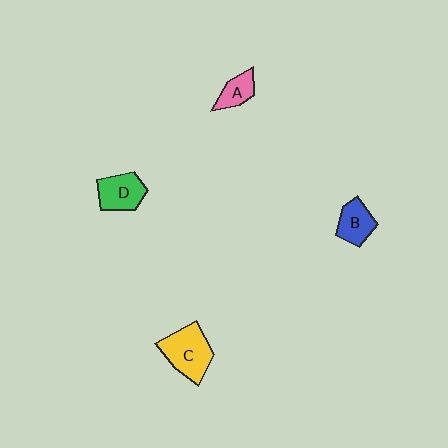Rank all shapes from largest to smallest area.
From largest to smallest: C (yellow), D (green), B (blue), A (pink).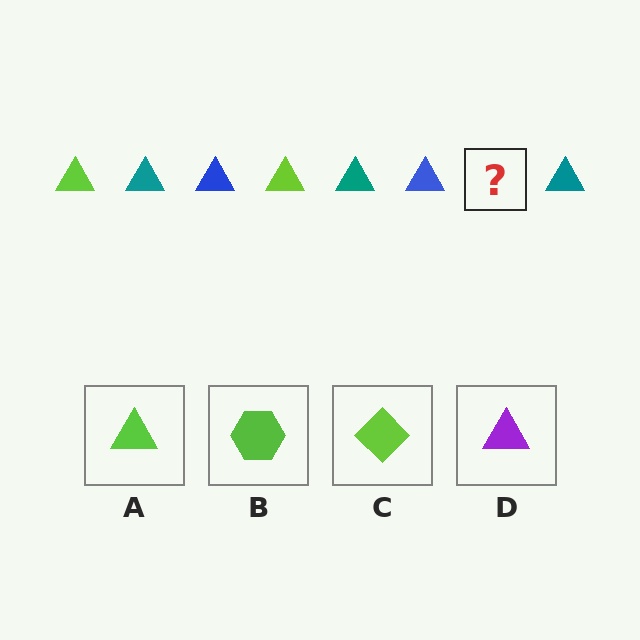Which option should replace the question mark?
Option A.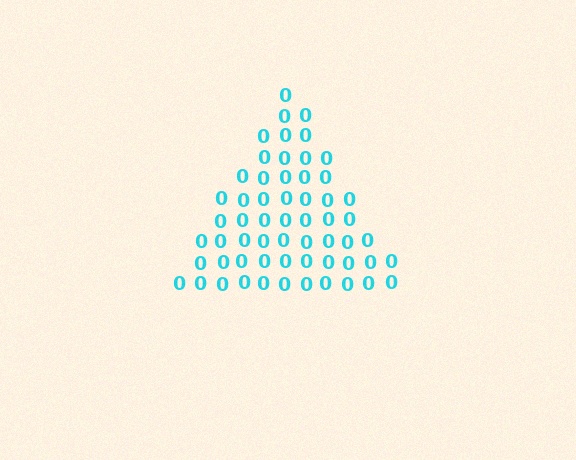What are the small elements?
The small elements are digit 0's.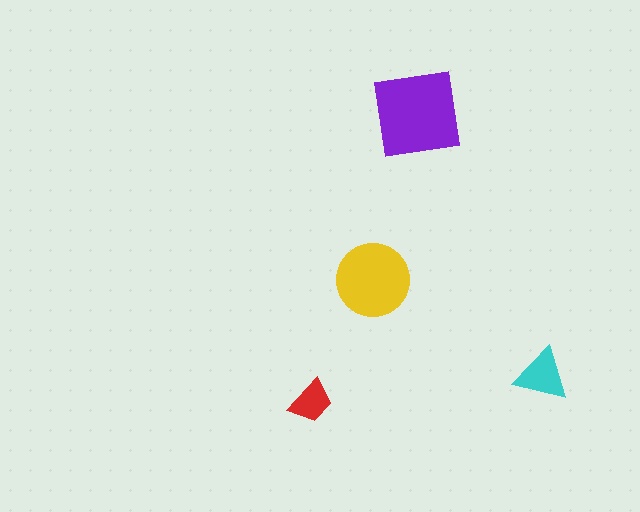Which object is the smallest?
The red trapezoid.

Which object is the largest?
The purple square.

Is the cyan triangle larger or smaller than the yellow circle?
Smaller.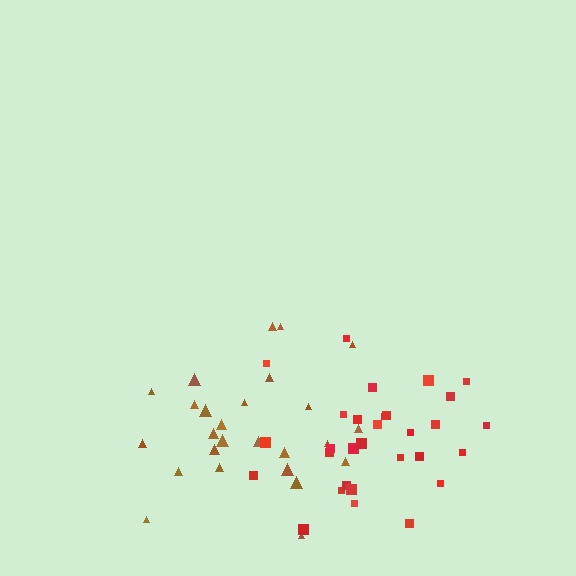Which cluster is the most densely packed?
Red.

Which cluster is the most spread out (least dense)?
Brown.